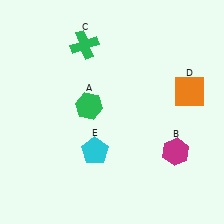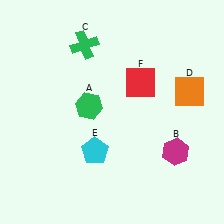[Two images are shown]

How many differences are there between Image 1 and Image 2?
There is 1 difference between the two images.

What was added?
A red square (F) was added in Image 2.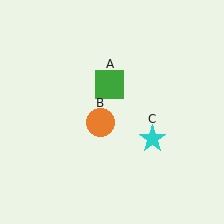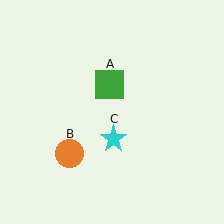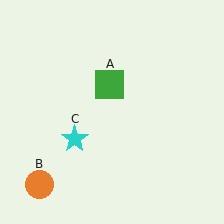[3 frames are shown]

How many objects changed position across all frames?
2 objects changed position: orange circle (object B), cyan star (object C).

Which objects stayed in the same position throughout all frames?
Green square (object A) remained stationary.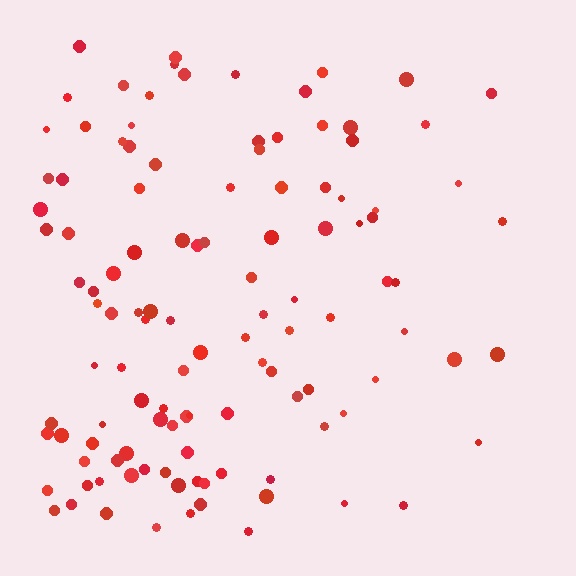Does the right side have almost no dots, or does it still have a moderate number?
Still a moderate number, just noticeably fewer than the left.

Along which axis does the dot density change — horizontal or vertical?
Horizontal.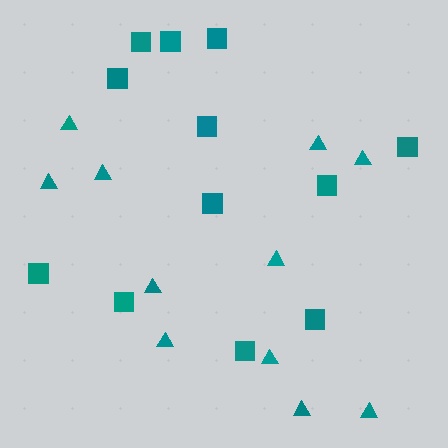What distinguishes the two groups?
There are 2 groups: one group of squares (12) and one group of triangles (11).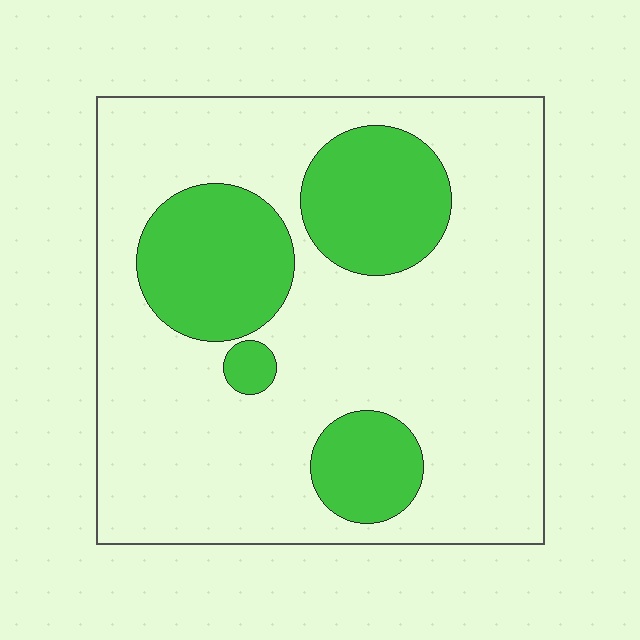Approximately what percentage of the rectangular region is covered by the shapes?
Approximately 25%.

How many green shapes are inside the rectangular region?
4.